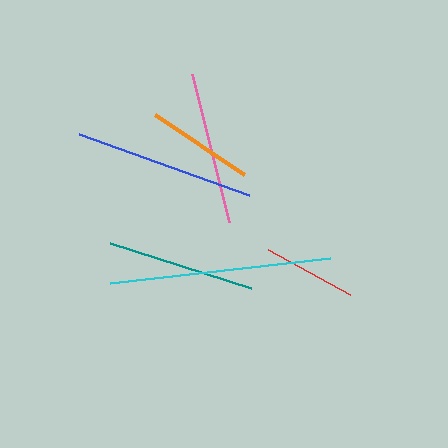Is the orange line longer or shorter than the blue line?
The blue line is longer than the orange line.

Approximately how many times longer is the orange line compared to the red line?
The orange line is approximately 1.1 times the length of the red line.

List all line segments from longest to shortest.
From longest to shortest: cyan, blue, pink, teal, orange, red.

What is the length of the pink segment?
The pink segment is approximately 152 pixels long.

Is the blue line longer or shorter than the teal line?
The blue line is longer than the teal line.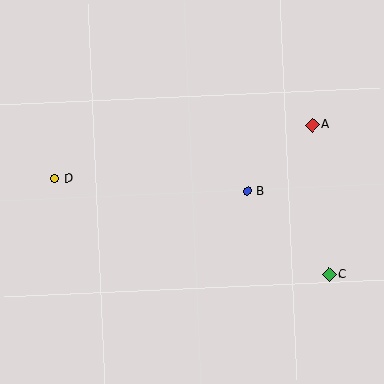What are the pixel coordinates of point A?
Point A is at (312, 125).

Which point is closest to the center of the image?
Point B at (247, 191) is closest to the center.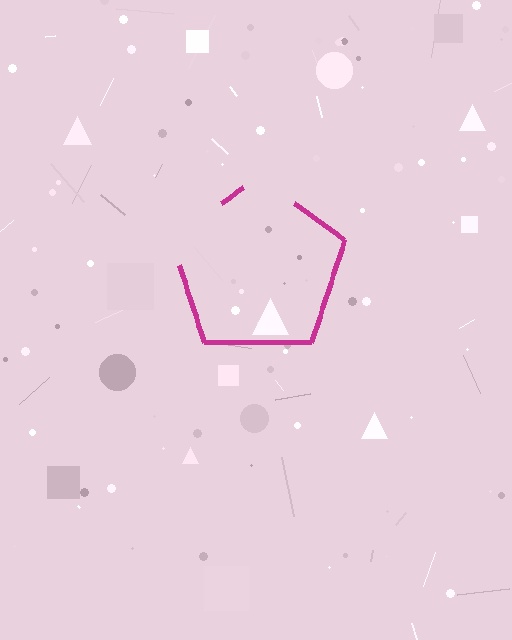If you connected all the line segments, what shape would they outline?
They would outline a pentagon.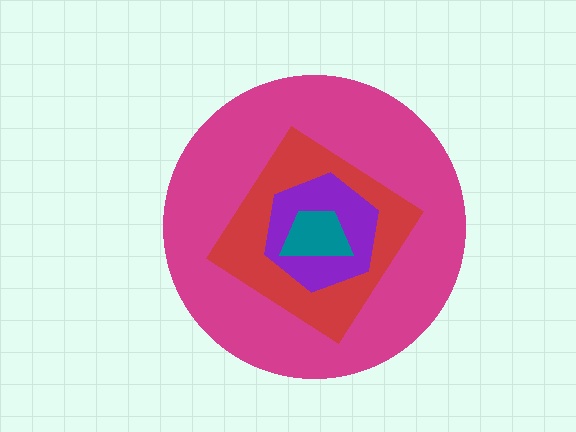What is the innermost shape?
The teal trapezoid.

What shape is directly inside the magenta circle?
The red diamond.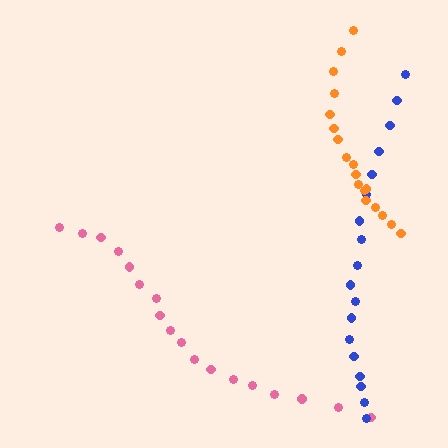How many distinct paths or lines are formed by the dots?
There are 3 distinct paths.